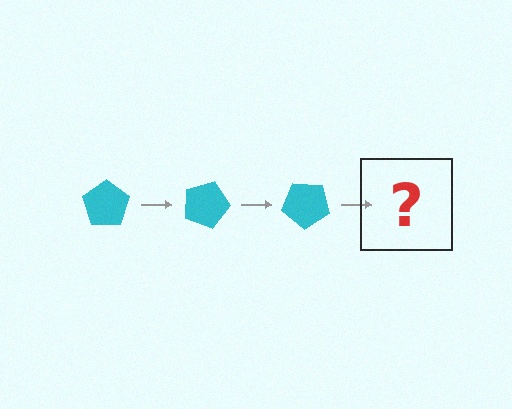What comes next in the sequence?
The next element should be a cyan pentagon rotated 60 degrees.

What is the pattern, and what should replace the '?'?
The pattern is that the pentagon rotates 20 degrees each step. The '?' should be a cyan pentagon rotated 60 degrees.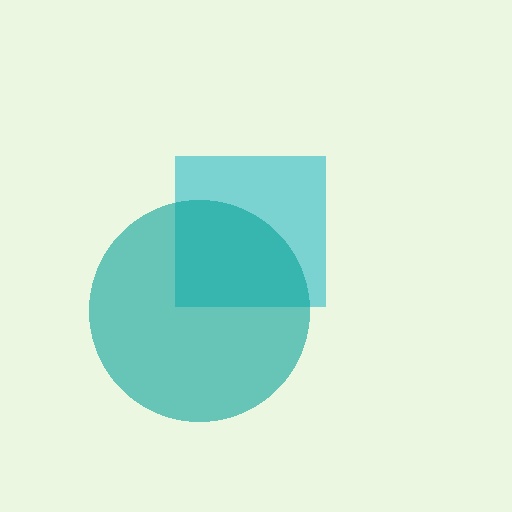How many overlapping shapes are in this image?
There are 2 overlapping shapes in the image.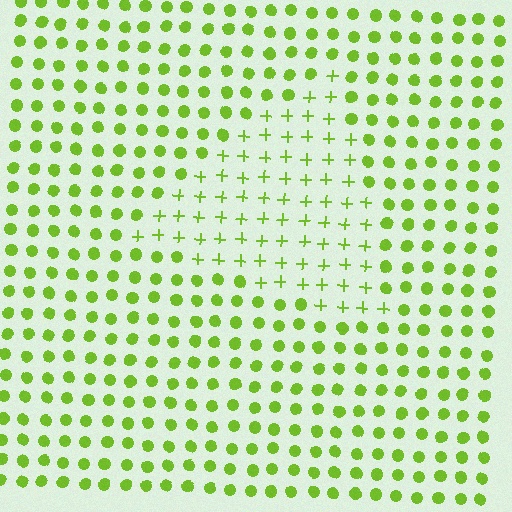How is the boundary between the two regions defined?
The boundary is defined by a change in element shape: plus signs inside vs. circles outside. All elements share the same color and spacing.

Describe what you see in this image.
The image is filled with small lime elements arranged in a uniform grid. A triangle-shaped region contains plus signs, while the surrounding area contains circles. The boundary is defined purely by the change in element shape.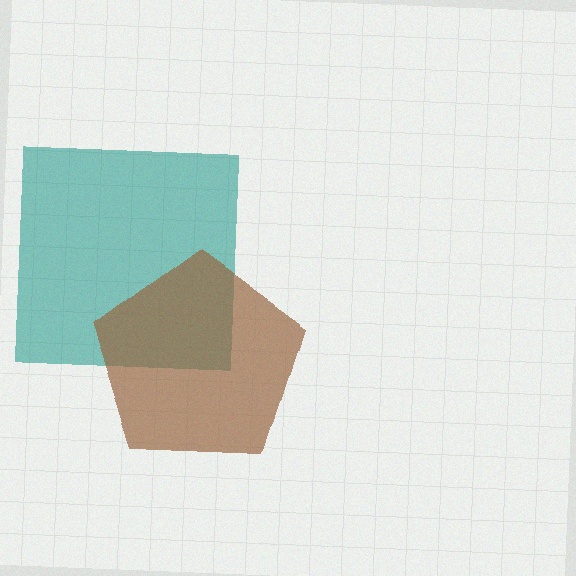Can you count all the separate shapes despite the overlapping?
Yes, there are 2 separate shapes.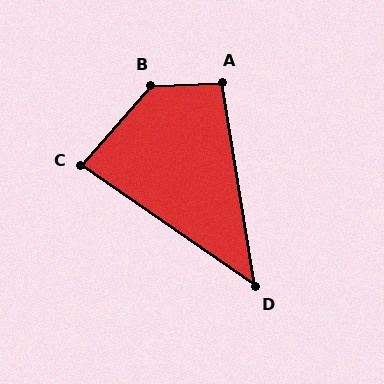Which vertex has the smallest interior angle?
D, at approximately 46 degrees.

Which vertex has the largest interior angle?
B, at approximately 134 degrees.